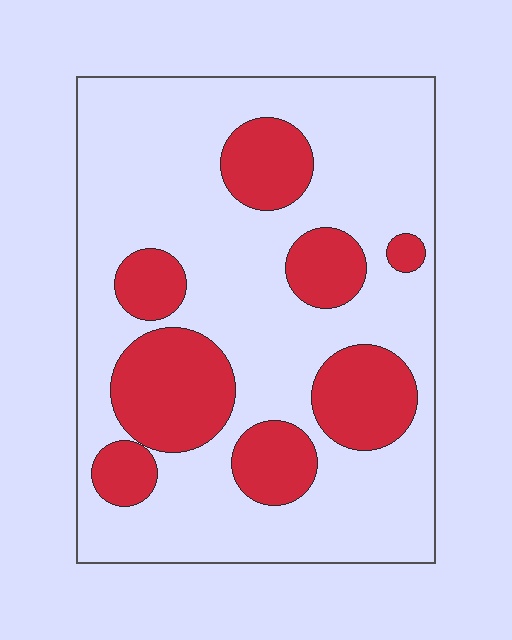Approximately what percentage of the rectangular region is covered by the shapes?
Approximately 30%.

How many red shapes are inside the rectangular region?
8.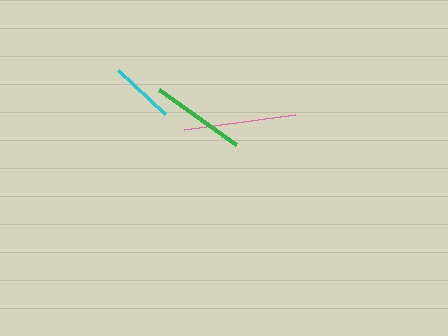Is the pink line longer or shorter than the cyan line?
The pink line is longer than the cyan line.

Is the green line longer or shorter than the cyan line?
The green line is longer than the cyan line.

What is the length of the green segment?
The green segment is approximately 94 pixels long.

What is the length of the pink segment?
The pink segment is approximately 113 pixels long.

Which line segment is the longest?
The pink line is the longest at approximately 113 pixels.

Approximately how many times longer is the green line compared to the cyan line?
The green line is approximately 1.5 times the length of the cyan line.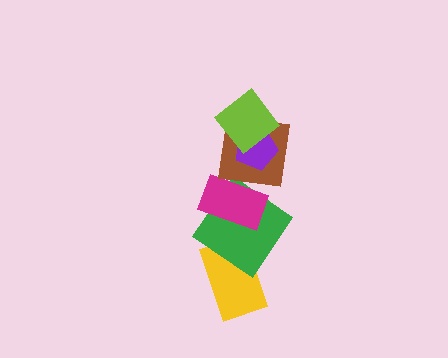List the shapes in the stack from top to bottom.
From top to bottom: the lime diamond, the purple pentagon, the brown square, the magenta rectangle, the green diamond, the yellow rectangle.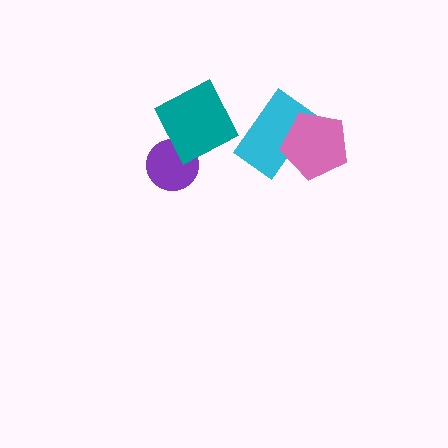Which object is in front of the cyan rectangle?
The pink pentagon is in front of the cyan rectangle.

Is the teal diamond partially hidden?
No, no other shape covers it.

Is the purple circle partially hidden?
Yes, it is partially covered by another shape.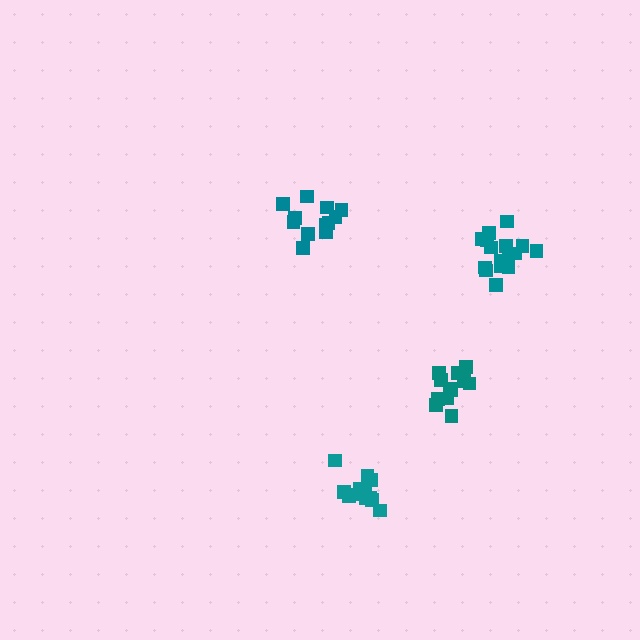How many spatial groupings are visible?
There are 4 spatial groupings.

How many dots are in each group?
Group 1: 12 dots, Group 2: 12 dots, Group 3: 17 dots, Group 4: 12 dots (53 total).